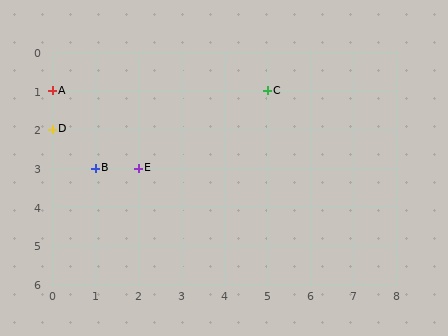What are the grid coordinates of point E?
Point E is at grid coordinates (2, 3).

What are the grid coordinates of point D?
Point D is at grid coordinates (0, 2).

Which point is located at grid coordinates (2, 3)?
Point E is at (2, 3).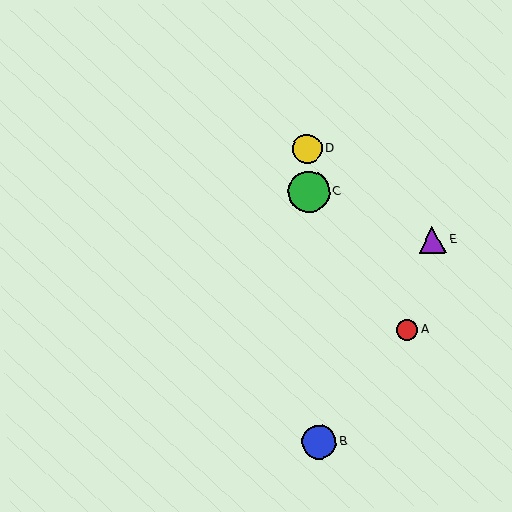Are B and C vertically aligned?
Yes, both are at x≈319.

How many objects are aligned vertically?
3 objects (B, C, D) are aligned vertically.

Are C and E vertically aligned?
No, C is at x≈309 and E is at x≈432.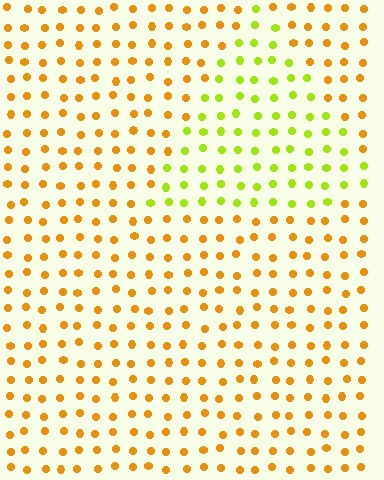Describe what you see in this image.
The image is filled with small orange elements in a uniform arrangement. A triangle-shaped region is visible where the elements are tinted to a slightly different hue, forming a subtle color boundary.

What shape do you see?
I see a triangle.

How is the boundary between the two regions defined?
The boundary is defined purely by a slight shift in hue (about 45 degrees). Spacing, size, and orientation are identical on both sides.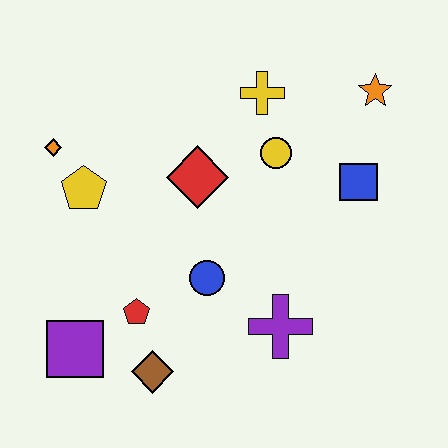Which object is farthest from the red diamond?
The purple square is farthest from the red diamond.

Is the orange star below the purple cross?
No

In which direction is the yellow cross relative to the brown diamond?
The yellow cross is above the brown diamond.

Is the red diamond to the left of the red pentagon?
No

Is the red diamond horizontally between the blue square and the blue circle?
No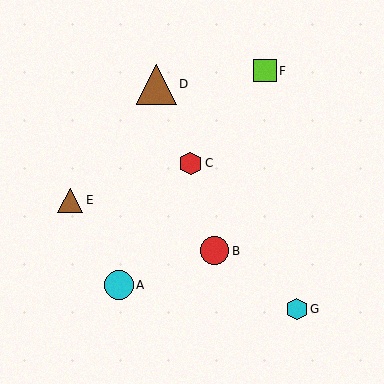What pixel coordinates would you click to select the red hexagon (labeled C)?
Click at (190, 163) to select the red hexagon C.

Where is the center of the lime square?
The center of the lime square is at (265, 71).